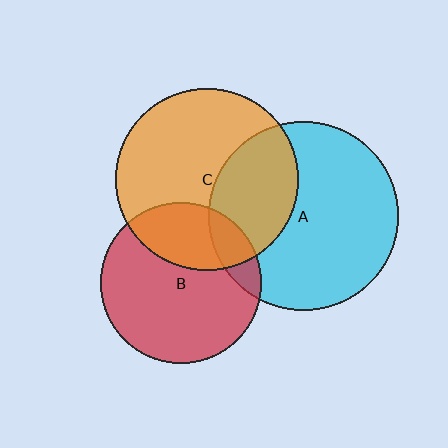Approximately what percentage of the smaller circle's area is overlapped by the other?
Approximately 35%.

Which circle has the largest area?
Circle A (cyan).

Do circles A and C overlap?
Yes.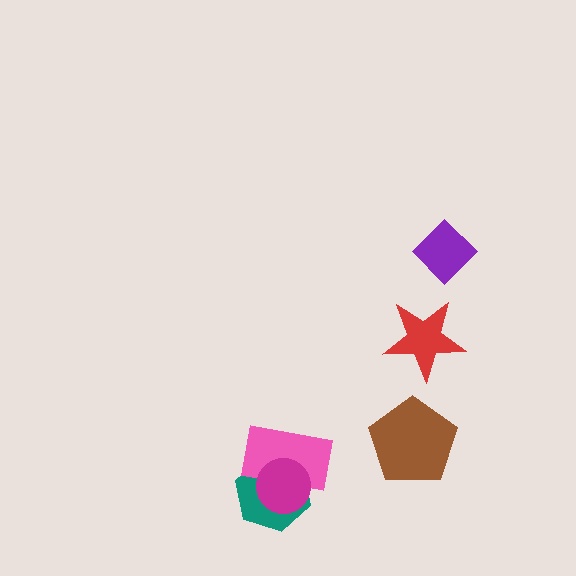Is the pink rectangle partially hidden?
Yes, it is partially covered by another shape.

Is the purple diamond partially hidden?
No, no other shape covers it.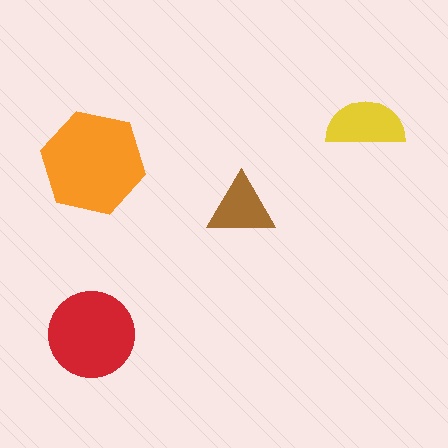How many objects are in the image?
There are 4 objects in the image.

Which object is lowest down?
The red circle is bottommost.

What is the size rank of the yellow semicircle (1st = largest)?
3rd.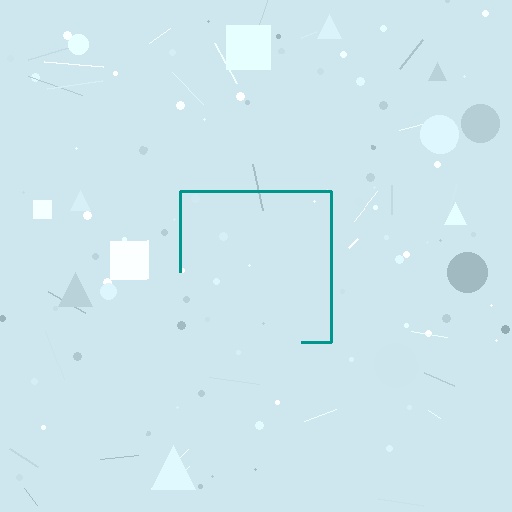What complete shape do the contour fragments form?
The contour fragments form a square.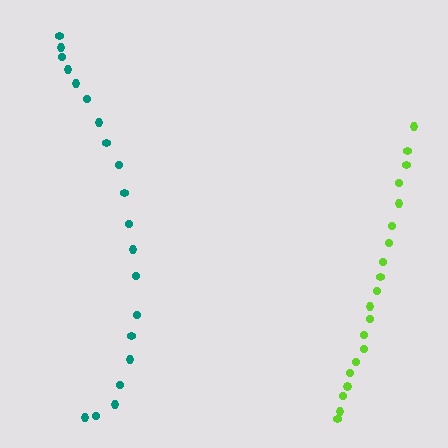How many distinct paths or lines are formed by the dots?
There are 2 distinct paths.